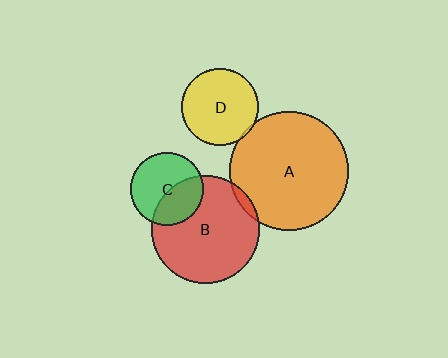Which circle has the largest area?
Circle A (orange).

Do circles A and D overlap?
Yes.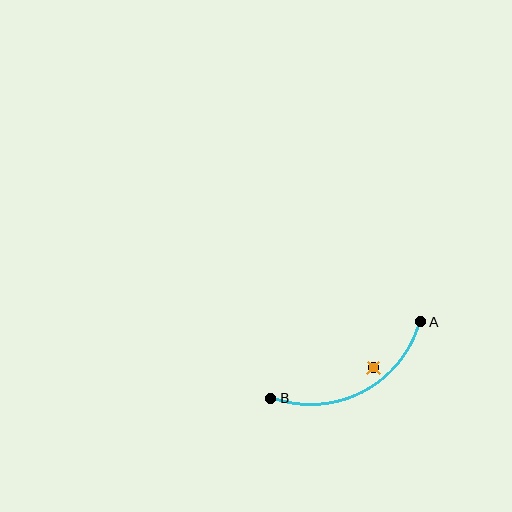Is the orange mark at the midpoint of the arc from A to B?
No — the orange mark does not lie on the arc at all. It sits slightly inside the curve.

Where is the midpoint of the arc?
The arc midpoint is the point on the curve farthest from the straight line joining A and B. It sits below that line.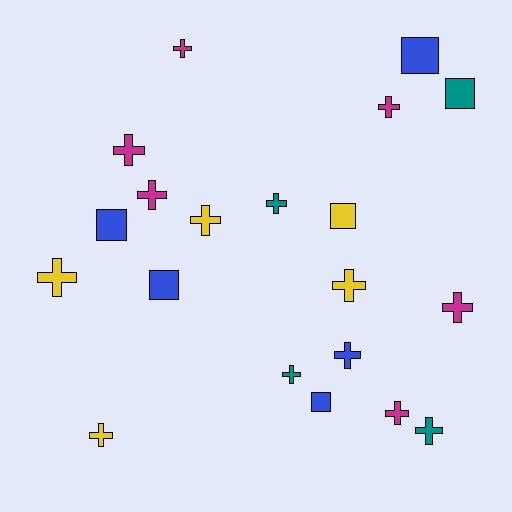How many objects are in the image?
There are 20 objects.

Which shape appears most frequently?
Cross, with 14 objects.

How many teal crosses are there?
There are 3 teal crosses.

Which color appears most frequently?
Magenta, with 6 objects.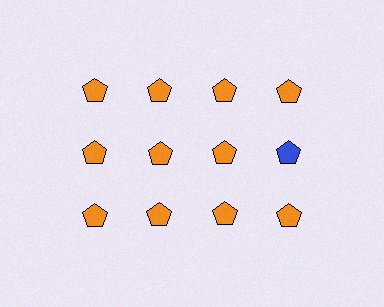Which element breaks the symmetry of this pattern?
The blue pentagon in the second row, second from right column breaks the symmetry. All other shapes are orange pentagons.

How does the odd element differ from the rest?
It has a different color: blue instead of orange.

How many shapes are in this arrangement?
There are 12 shapes arranged in a grid pattern.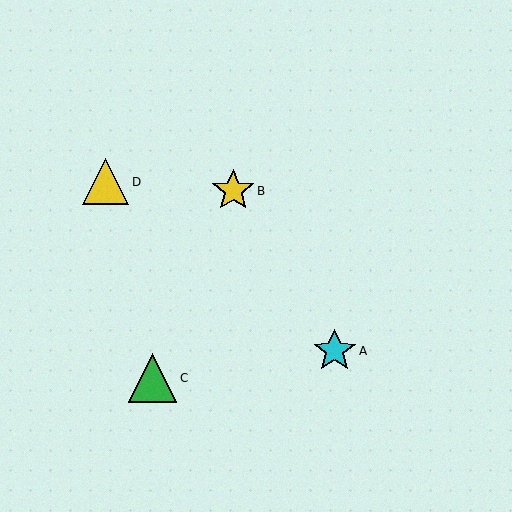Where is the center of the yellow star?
The center of the yellow star is at (233, 191).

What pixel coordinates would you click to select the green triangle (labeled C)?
Click at (152, 378) to select the green triangle C.